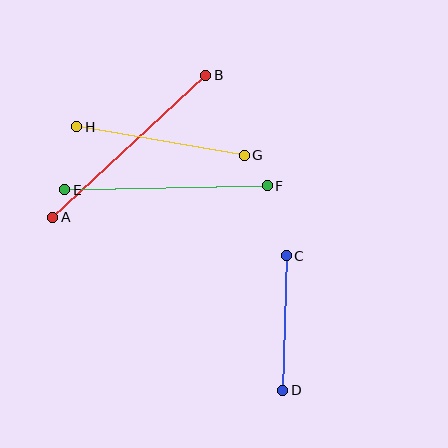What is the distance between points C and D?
The distance is approximately 135 pixels.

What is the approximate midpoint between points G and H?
The midpoint is at approximately (161, 141) pixels.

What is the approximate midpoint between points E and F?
The midpoint is at approximately (166, 188) pixels.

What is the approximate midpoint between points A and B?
The midpoint is at approximately (129, 146) pixels.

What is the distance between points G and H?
The distance is approximately 170 pixels.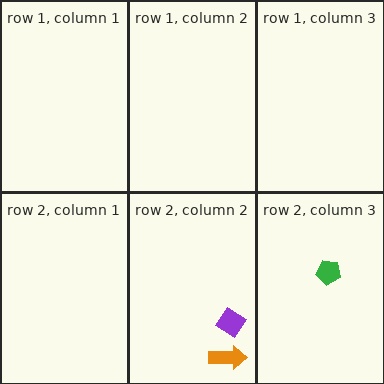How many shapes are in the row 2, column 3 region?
1.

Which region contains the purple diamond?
The row 2, column 2 region.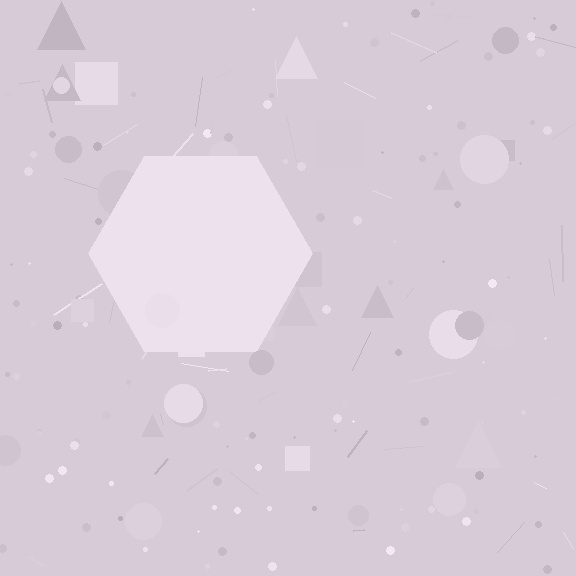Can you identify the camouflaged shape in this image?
The camouflaged shape is a hexagon.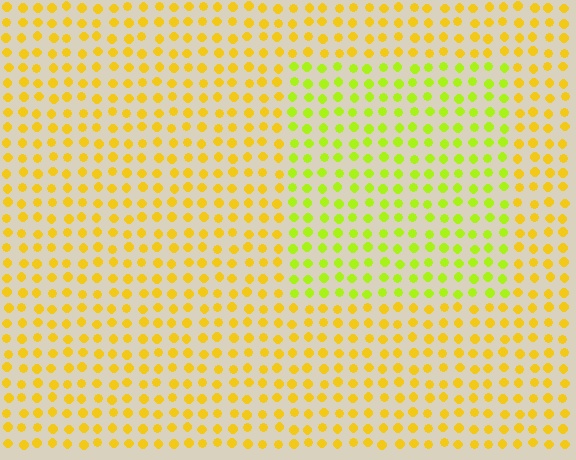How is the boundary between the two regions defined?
The boundary is defined purely by a slight shift in hue (about 32 degrees). Spacing, size, and orientation are identical on both sides.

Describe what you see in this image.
The image is filled with small yellow elements in a uniform arrangement. A rectangle-shaped region is visible where the elements are tinted to a slightly different hue, forming a subtle color boundary.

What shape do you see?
I see a rectangle.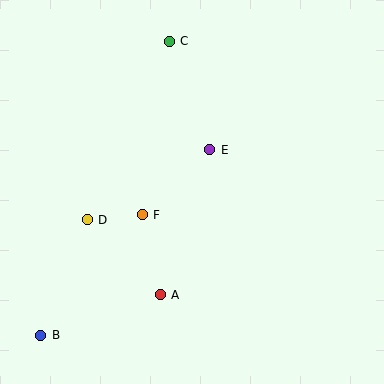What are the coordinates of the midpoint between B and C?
The midpoint between B and C is at (105, 188).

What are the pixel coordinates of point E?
Point E is at (210, 150).